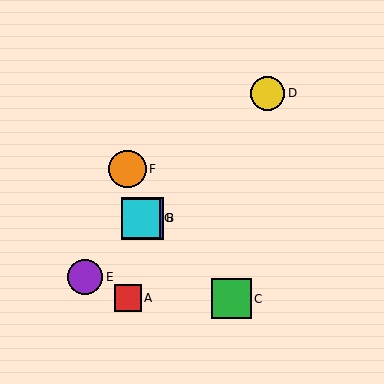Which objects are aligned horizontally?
Objects B, G are aligned horizontally.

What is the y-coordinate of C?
Object C is at y≈299.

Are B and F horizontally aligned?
No, B is at y≈218 and F is at y≈169.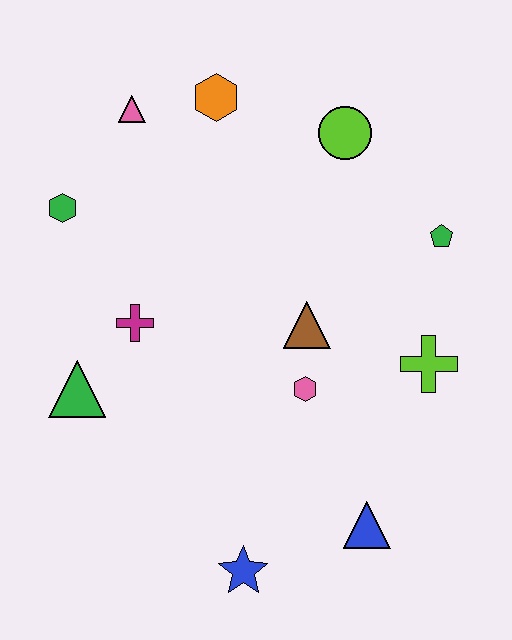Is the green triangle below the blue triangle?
No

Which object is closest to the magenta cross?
The green triangle is closest to the magenta cross.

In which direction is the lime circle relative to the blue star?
The lime circle is above the blue star.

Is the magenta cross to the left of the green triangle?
No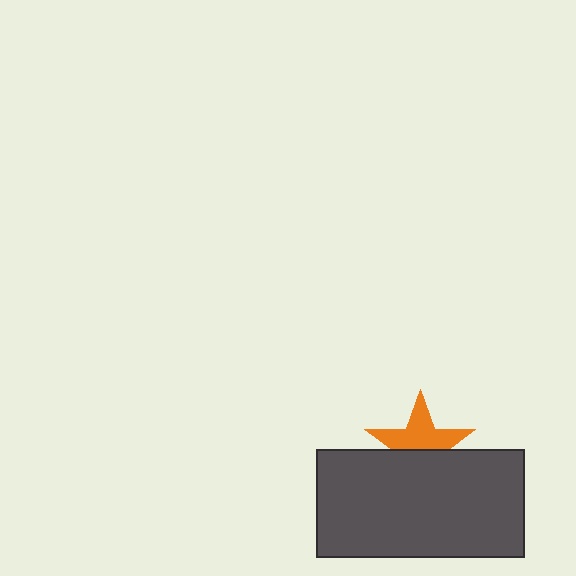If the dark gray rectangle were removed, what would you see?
You would see the complete orange star.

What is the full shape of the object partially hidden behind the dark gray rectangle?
The partially hidden object is an orange star.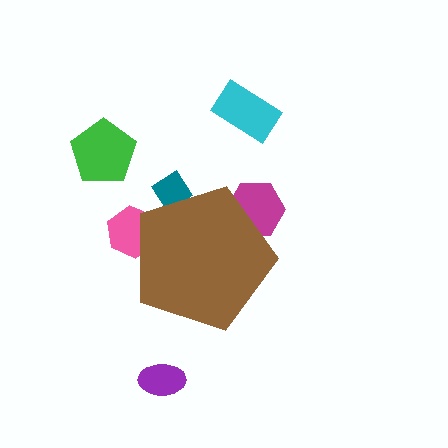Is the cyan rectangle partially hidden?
No, the cyan rectangle is fully visible.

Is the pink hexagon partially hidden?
Yes, the pink hexagon is partially hidden behind the brown pentagon.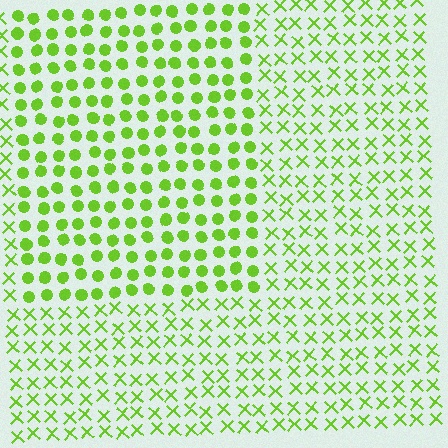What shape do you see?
I see a rectangle.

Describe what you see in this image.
The image is filled with small lime elements arranged in a uniform grid. A rectangle-shaped region contains circles, while the surrounding area contains X marks. The boundary is defined purely by the change in element shape.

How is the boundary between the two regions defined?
The boundary is defined by a change in element shape: circles inside vs. X marks outside. All elements share the same color and spacing.